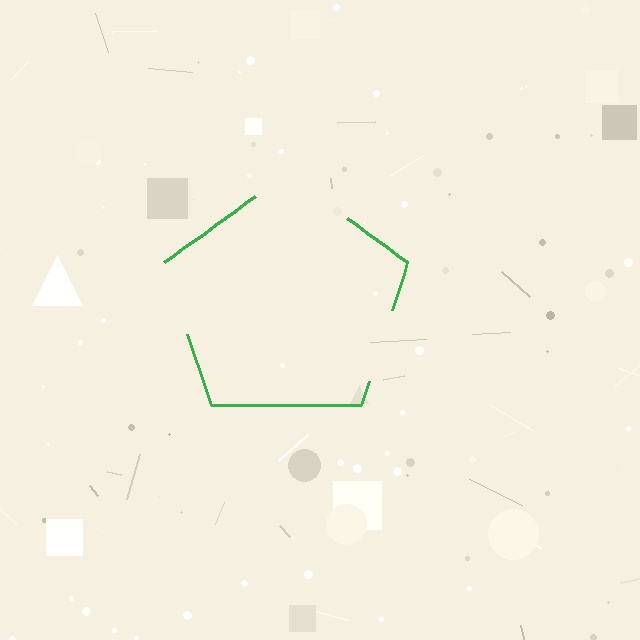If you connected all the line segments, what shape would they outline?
They would outline a pentagon.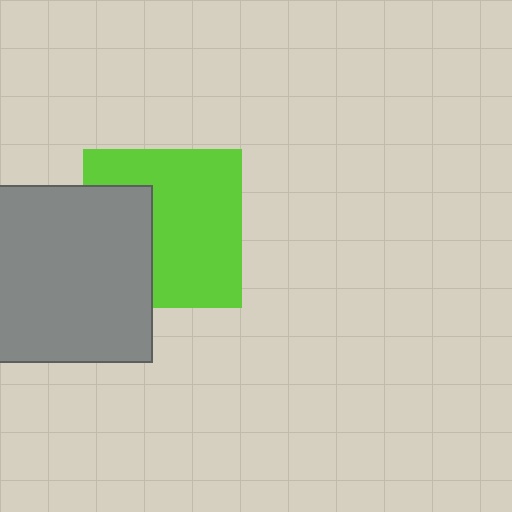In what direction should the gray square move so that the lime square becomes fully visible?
The gray square should move left. That is the shortest direction to clear the overlap and leave the lime square fully visible.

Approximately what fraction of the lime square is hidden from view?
Roughly 34% of the lime square is hidden behind the gray square.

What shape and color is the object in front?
The object in front is a gray square.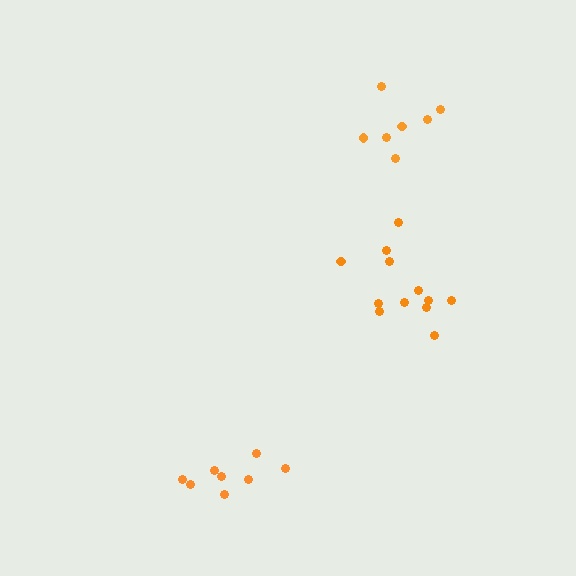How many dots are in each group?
Group 1: 12 dots, Group 2: 8 dots, Group 3: 7 dots (27 total).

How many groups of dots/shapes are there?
There are 3 groups.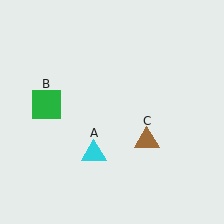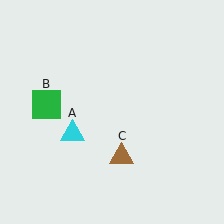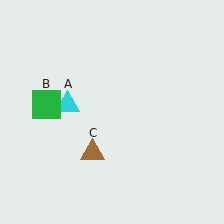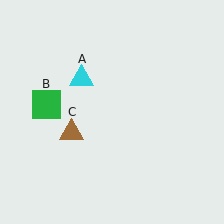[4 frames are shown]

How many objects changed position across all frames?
2 objects changed position: cyan triangle (object A), brown triangle (object C).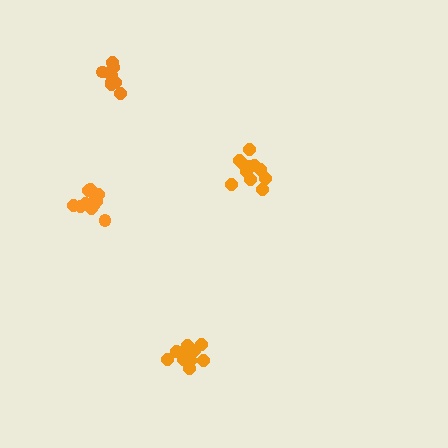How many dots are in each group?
Group 1: 12 dots, Group 2: 11 dots, Group 3: 10 dots, Group 4: 8 dots (41 total).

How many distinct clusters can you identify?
There are 4 distinct clusters.